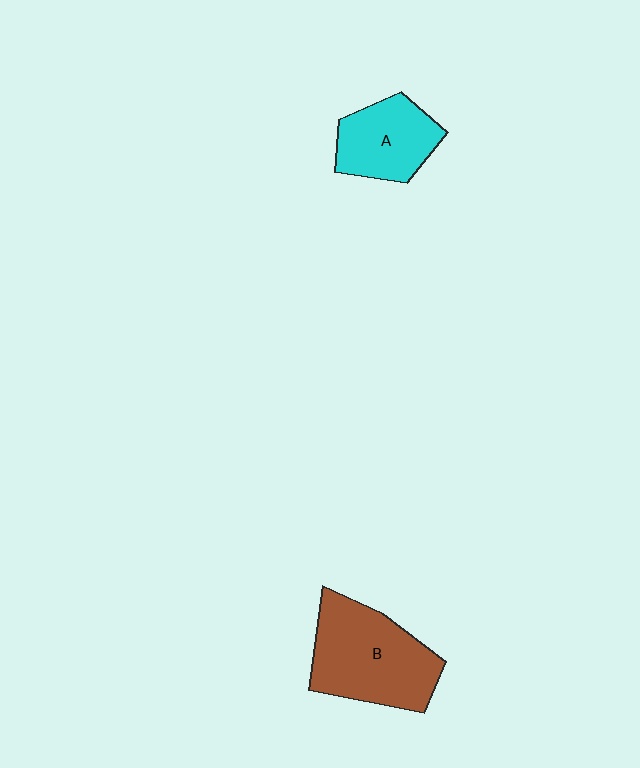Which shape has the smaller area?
Shape A (cyan).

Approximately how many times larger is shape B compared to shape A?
Approximately 1.6 times.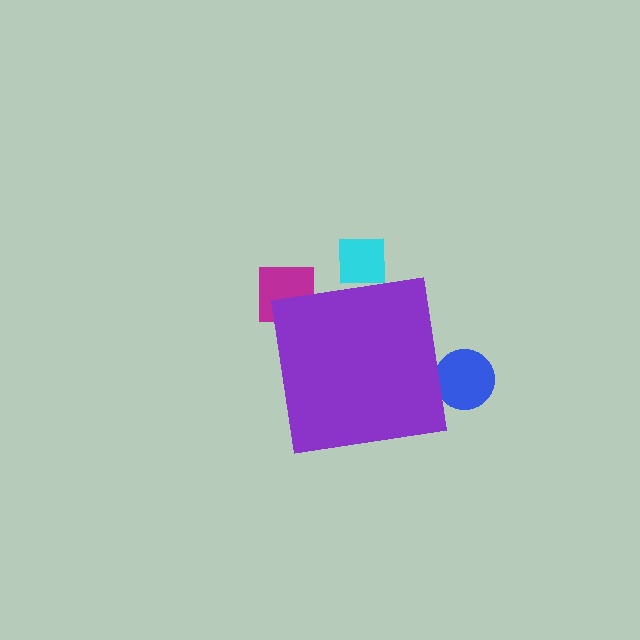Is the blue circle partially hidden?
Yes, the blue circle is partially hidden behind the purple square.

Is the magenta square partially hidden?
Yes, the magenta square is partially hidden behind the purple square.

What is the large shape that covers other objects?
A purple square.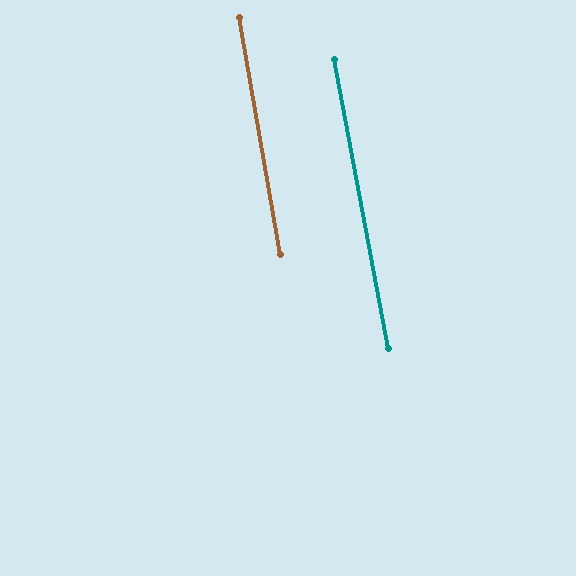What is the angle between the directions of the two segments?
Approximately 1 degree.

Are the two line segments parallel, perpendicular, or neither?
Parallel — their directions differ by only 0.8°.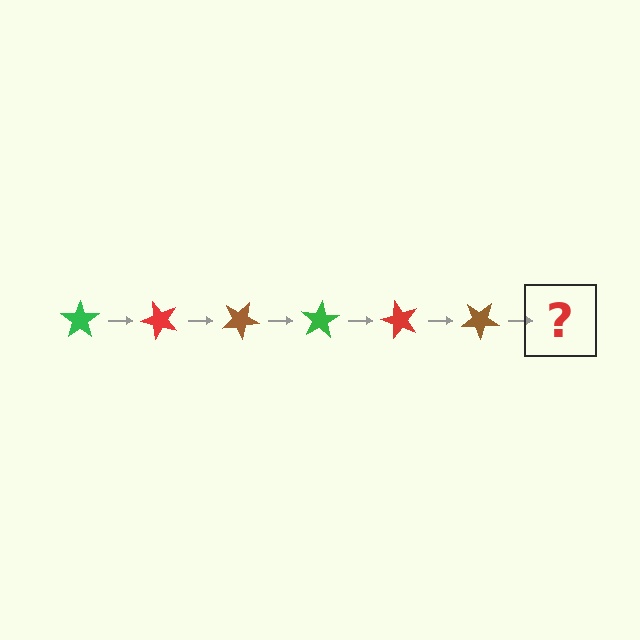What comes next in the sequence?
The next element should be a green star, rotated 300 degrees from the start.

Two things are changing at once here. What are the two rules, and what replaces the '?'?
The two rules are that it rotates 50 degrees each step and the color cycles through green, red, and brown. The '?' should be a green star, rotated 300 degrees from the start.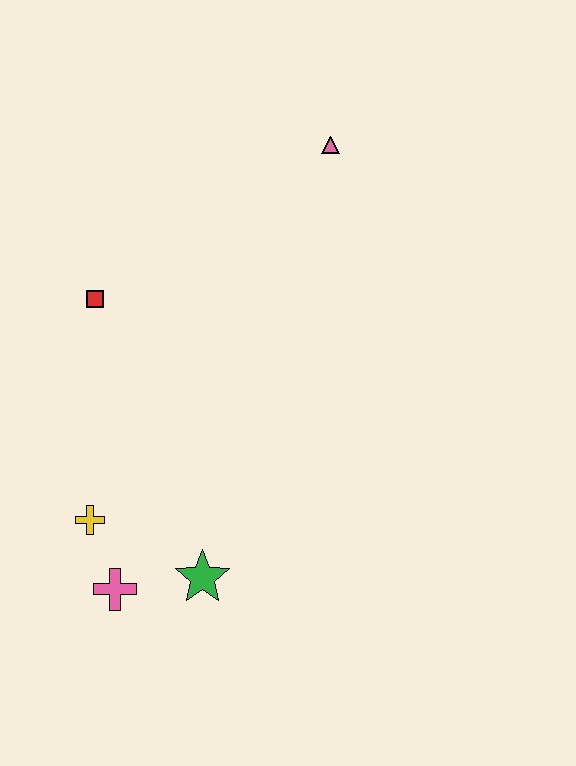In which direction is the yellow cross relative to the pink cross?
The yellow cross is above the pink cross.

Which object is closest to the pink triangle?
The red square is closest to the pink triangle.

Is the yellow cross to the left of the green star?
Yes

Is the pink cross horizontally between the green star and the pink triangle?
No